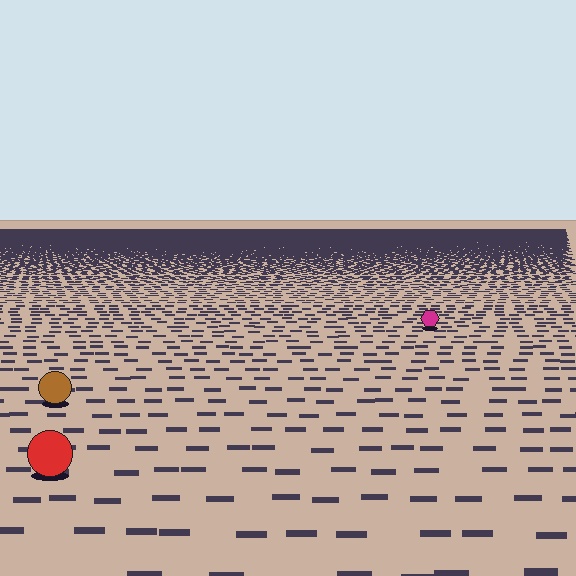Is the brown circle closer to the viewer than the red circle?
No. The red circle is closer — you can tell from the texture gradient: the ground texture is coarser near it.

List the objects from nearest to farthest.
From nearest to farthest: the red circle, the brown circle, the magenta hexagon.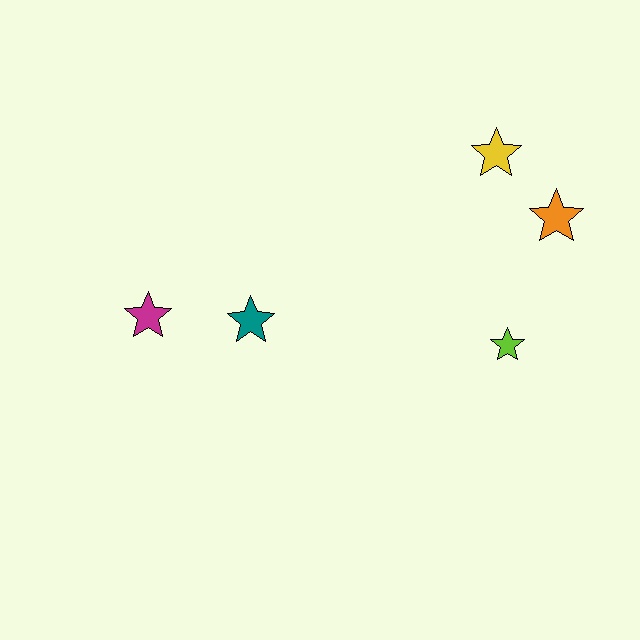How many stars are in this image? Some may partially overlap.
There are 5 stars.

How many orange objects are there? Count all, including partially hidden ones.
There is 1 orange object.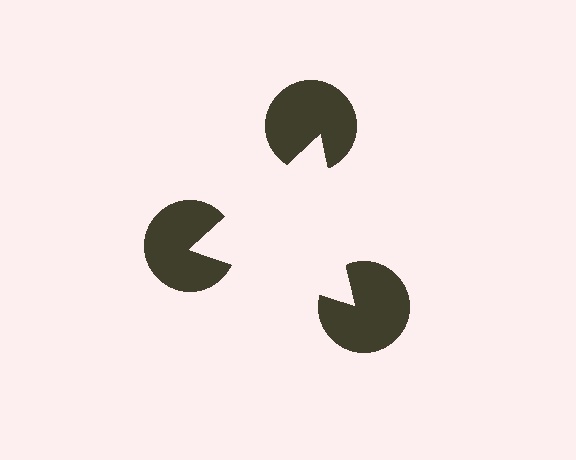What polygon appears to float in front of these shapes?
An illusory triangle — its edges are inferred from the aligned wedge cuts in the pac-man discs, not physically drawn.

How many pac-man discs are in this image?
There are 3 — one at each vertex of the illusory triangle.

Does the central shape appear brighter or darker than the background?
It typically appears slightly brighter than the background, even though no actual brightness change is drawn.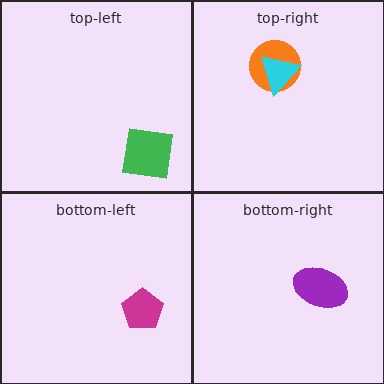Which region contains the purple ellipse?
The bottom-right region.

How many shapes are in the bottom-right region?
1.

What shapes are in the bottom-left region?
The magenta pentagon.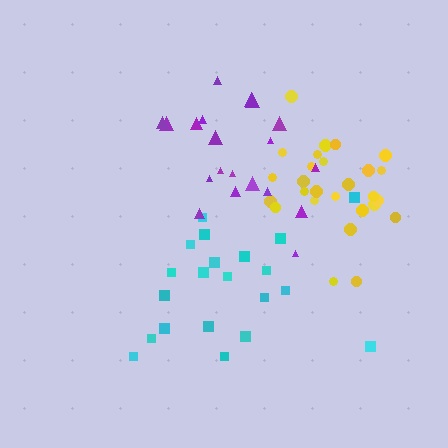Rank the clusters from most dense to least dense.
yellow, purple, cyan.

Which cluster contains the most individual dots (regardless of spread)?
Yellow (28).